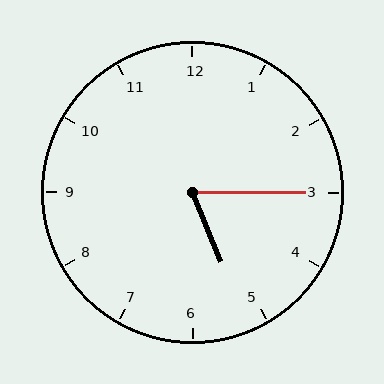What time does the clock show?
5:15.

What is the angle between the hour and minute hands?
Approximately 68 degrees.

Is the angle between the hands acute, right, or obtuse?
It is acute.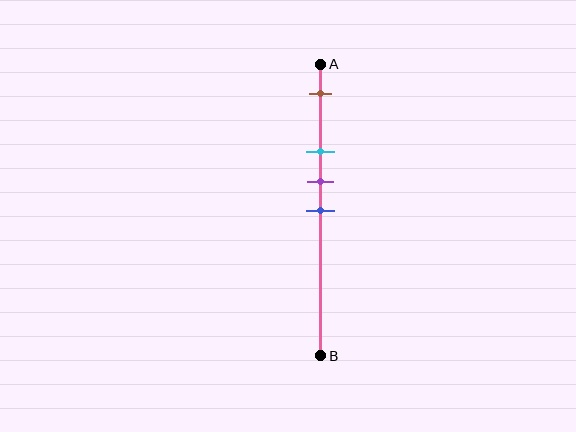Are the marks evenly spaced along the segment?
No, the marks are not evenly spaced.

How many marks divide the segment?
There are 4 marks dividing the segment.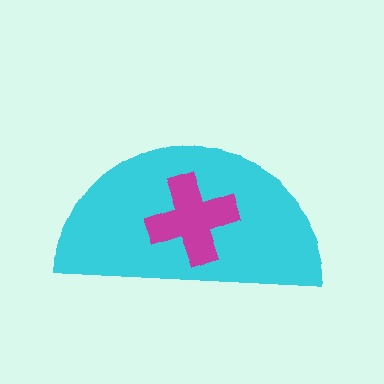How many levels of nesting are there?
2.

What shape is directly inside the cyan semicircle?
The magenta cross.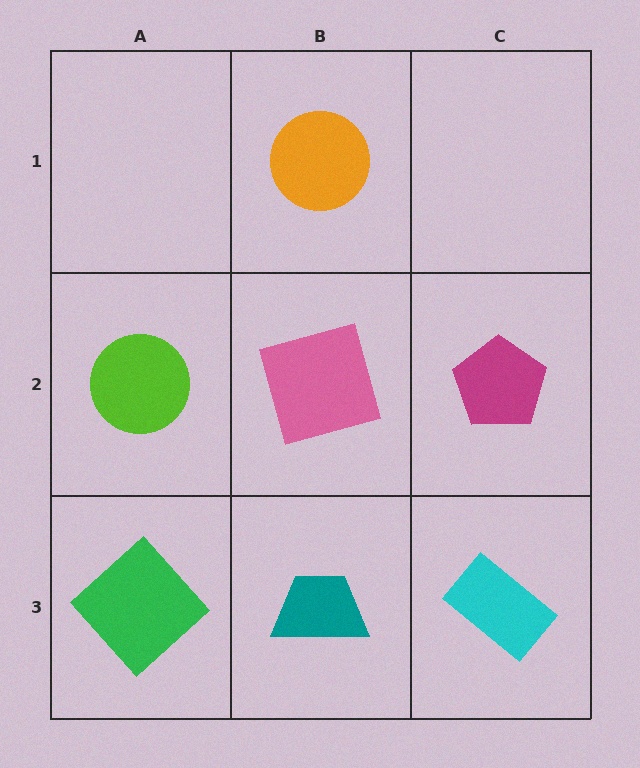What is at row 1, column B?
An orange circle.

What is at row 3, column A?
A green diamond.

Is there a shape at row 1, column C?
No, that cell is empty.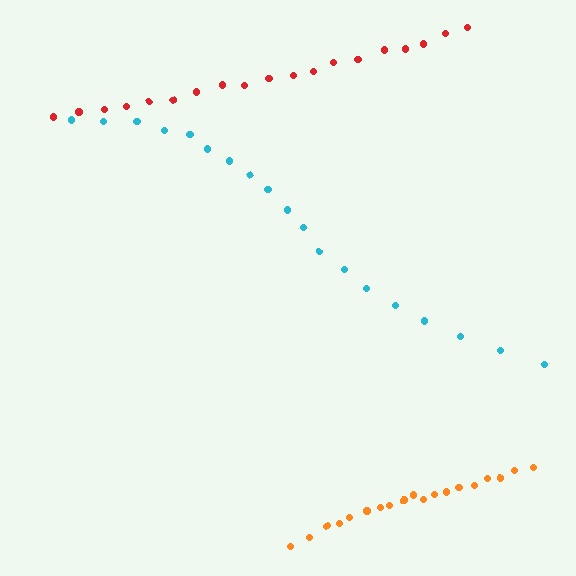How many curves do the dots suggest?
There are 3 distinct paths.